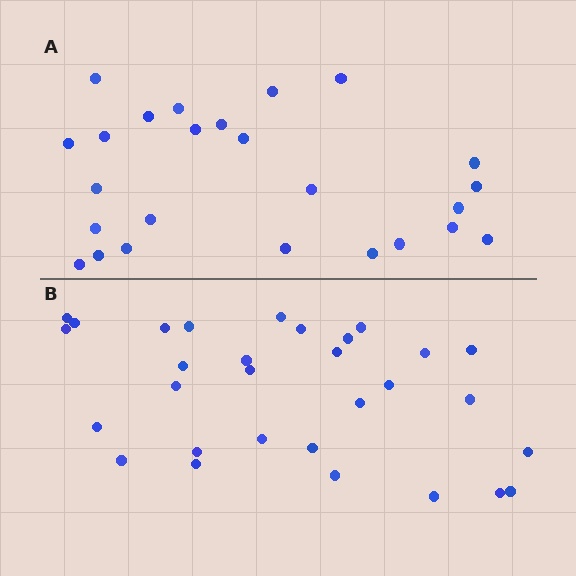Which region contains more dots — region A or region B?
Region B (the bottom region) has more dots.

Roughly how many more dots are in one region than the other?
Region B has about 5 more dots than region A.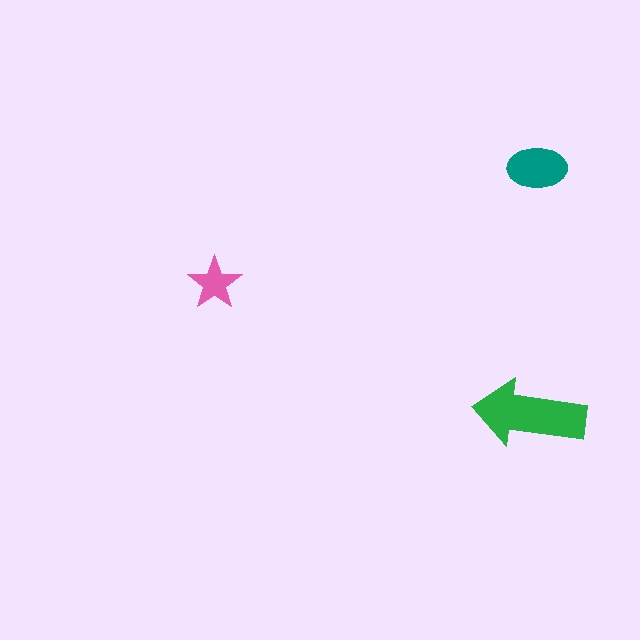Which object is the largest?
The green arrow.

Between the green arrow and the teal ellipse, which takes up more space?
The green arrow.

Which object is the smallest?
The pink star.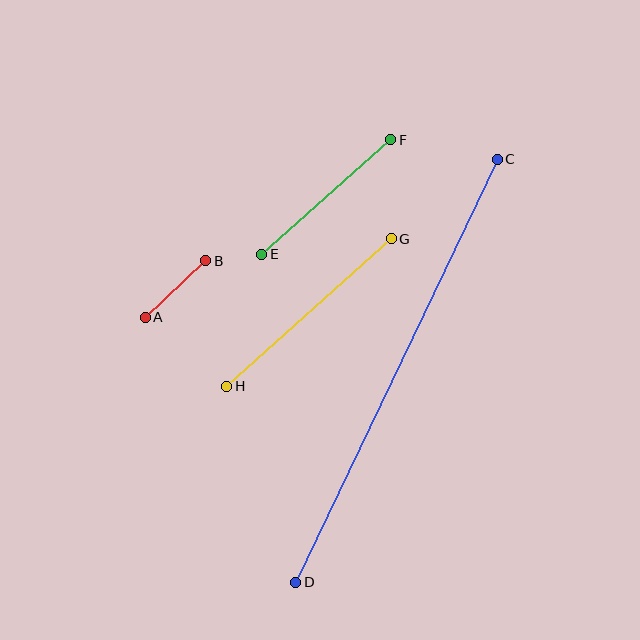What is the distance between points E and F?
The distance is approximately 172 pixels.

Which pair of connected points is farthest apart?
Points C and D are farthest apart.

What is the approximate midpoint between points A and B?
The midpoint is at approximately (175, 289) pixels.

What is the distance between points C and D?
The distance is approximately 469 pixels.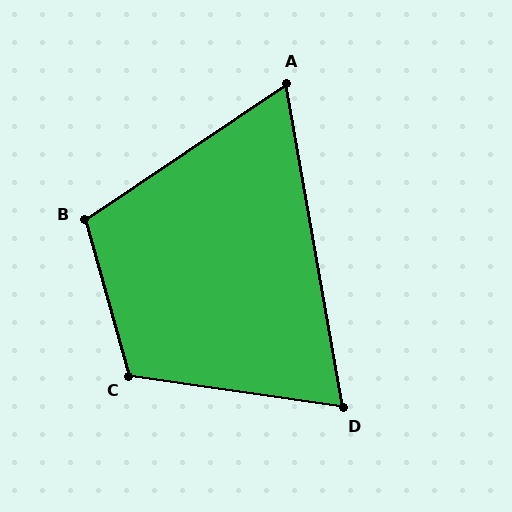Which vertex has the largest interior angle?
C, at approximately 114 degrees.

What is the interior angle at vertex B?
Approximately 108 degrees (obtuse).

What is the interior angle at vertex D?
Approximately 72 degrees (acute).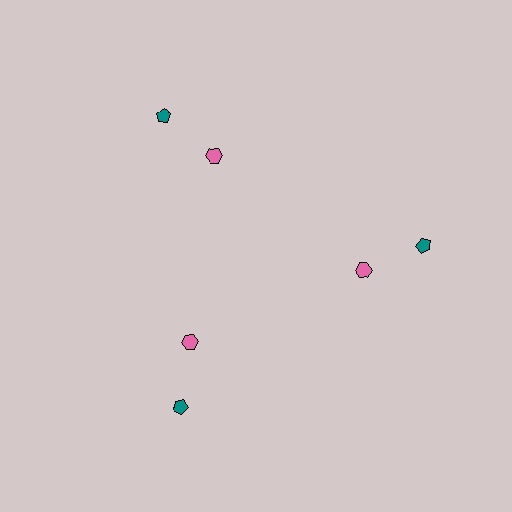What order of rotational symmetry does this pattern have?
This pattern has 3-fold rotational symmetry.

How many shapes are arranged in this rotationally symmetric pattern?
There are 6 shapes, arranged in 3 groups of 2.